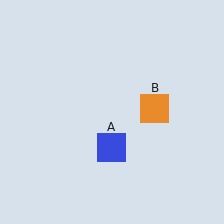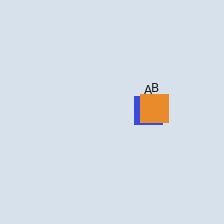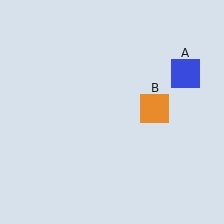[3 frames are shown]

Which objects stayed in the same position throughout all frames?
Orange square (object B) remained stationary.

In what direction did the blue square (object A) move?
The blue square (object A) moved up and to the right.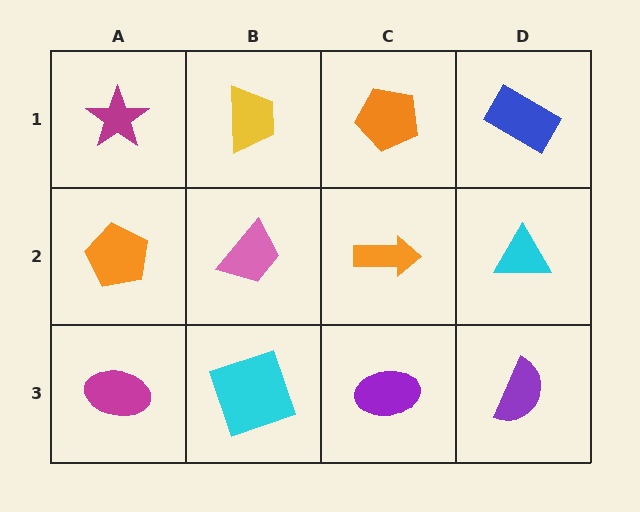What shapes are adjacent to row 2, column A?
A magenta star (row 1, column A), a magenta ellipse (row 3, column A), a pink trapezoid (row 2, column B).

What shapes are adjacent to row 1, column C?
An orange arrow (row 2, column C), a yellow trapezoid (row 1, column B), a blue rectangle (row 1, column D).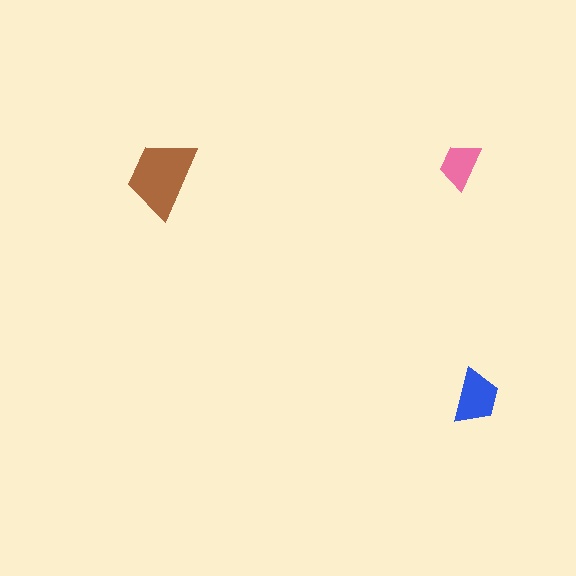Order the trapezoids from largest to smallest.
the brown one, the blue one, the pink one.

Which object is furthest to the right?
The blue trapezoid is rightmost.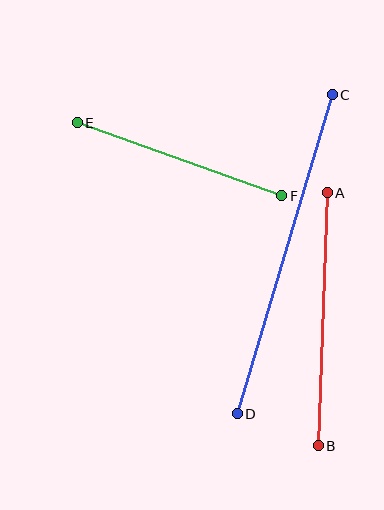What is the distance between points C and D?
The distance is approximately 333 pixels.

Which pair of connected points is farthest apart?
Points C and D are farthest apart.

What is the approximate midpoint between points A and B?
The midpoint is at approximately (323, 319) pixels.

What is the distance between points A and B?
The distance is approximately 253 pixels.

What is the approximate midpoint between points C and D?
The midpoint is at approximately (285, 254) pixels.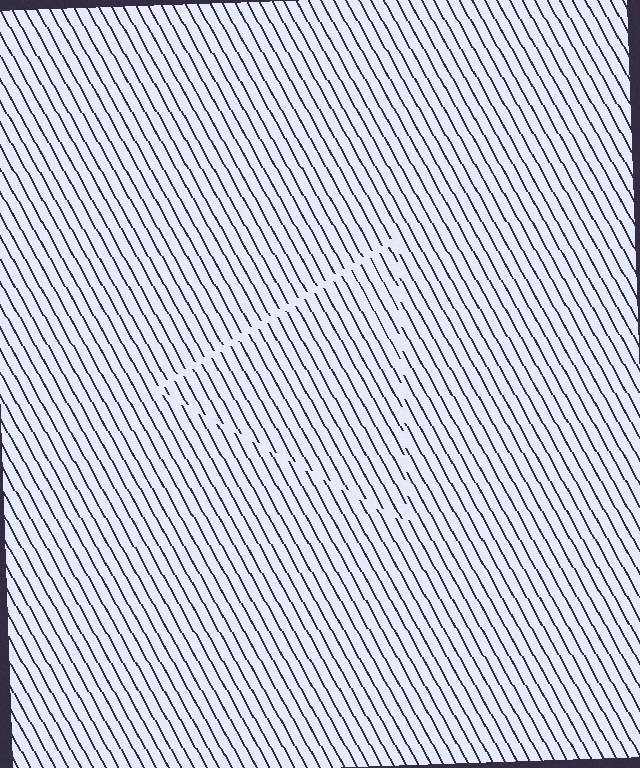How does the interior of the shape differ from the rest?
The interior of the shape contains the same grating, shifted by half a period — the contour is defined by the phase discontinuity where line-ends from the inner and outer gratings abut.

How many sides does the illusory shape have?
3 sides — the line-ends trace a triangle.